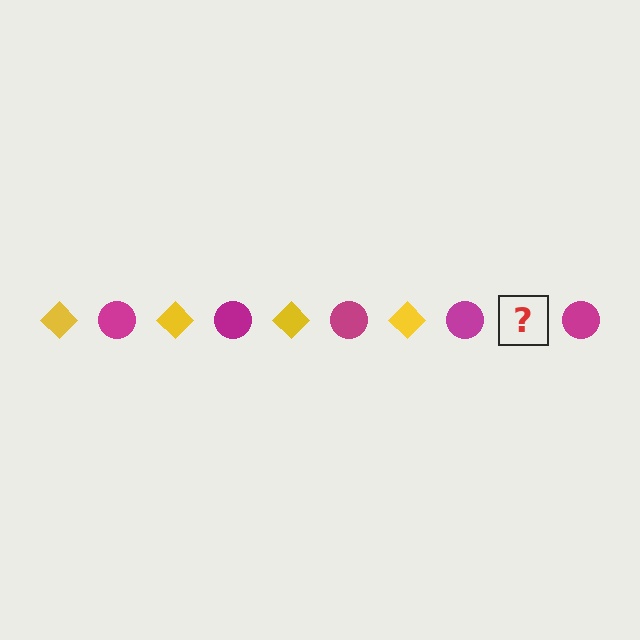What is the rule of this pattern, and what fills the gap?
The rule is that the pattern alternates between yellow diamond and magenta circle. The gap should be filled with a yellow diamond.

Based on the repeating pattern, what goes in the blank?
The blank should be a yellow diamond.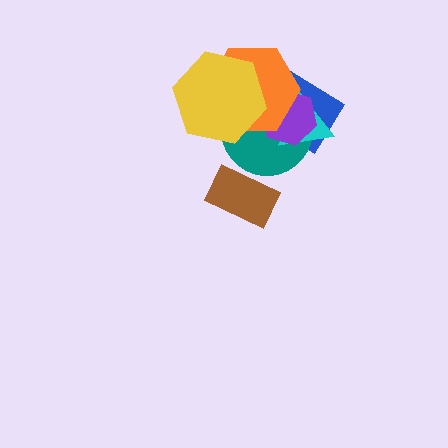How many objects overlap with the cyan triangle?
4 objects overlap with the cyan triangle.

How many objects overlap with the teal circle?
5 objects overlap with the teal circle.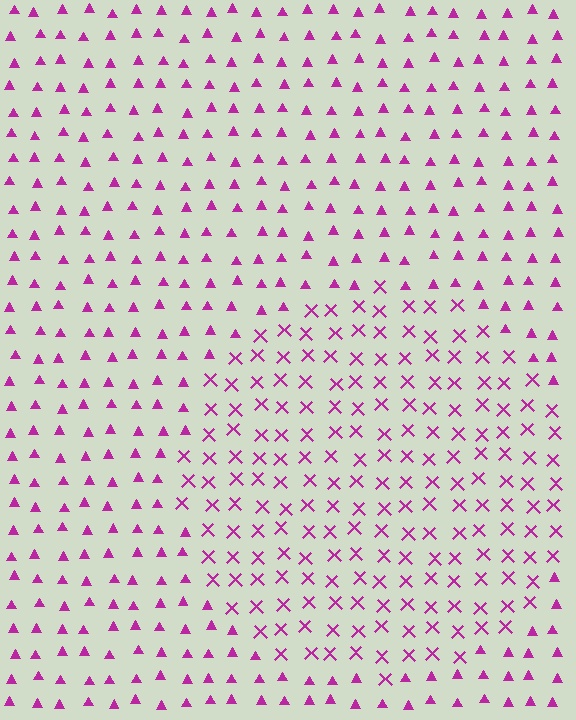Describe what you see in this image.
The image is filled with small magenta elements arranged in a uniform grid. A circle-shaped region contains X marks, while the surrounding area contains triangles. The boundary is defined purely by the change in element shape.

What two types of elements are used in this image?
The image uses X marks inside the circle region and triangles outside it.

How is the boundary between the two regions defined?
The boundary is defined by a change in element shape: X marks inside vs. triangles outside. All elements share the same color and spacing.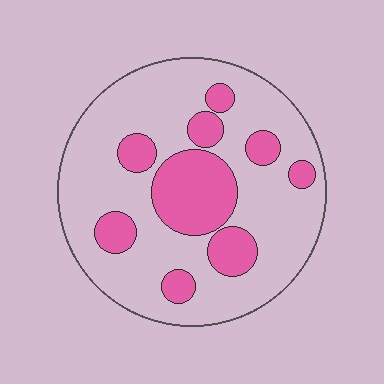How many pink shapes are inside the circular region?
9.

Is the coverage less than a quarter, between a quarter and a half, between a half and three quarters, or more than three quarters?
Between a quarter and a half.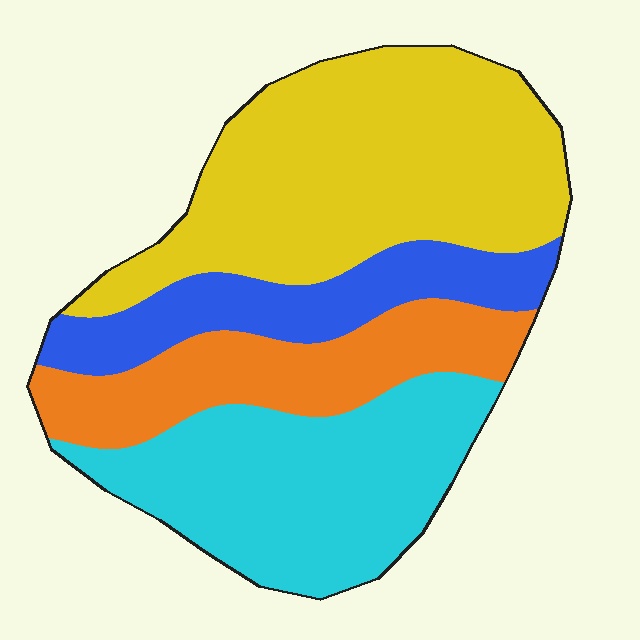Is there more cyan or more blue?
Cyan.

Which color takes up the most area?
Yellow, at roughly 40%.